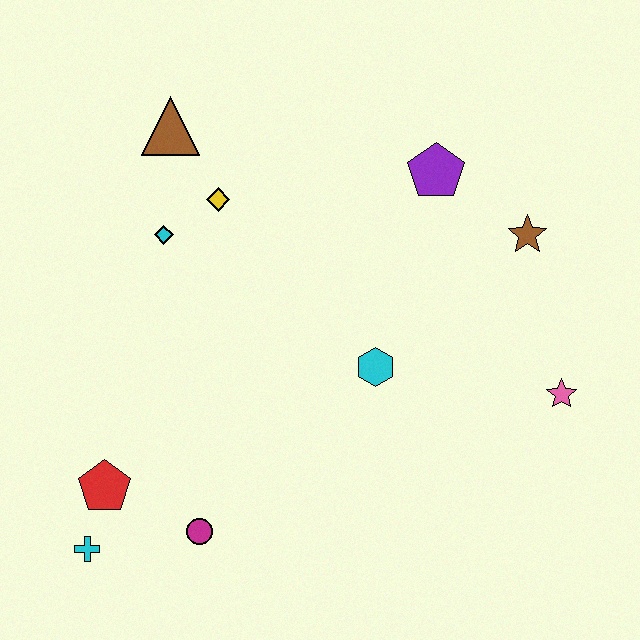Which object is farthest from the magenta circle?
The brown star is farthest from the magenta circle.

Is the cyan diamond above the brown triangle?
No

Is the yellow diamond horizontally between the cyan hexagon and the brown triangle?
Yes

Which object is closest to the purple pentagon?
The brown star is closest to the purple pentagon.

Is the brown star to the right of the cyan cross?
Yes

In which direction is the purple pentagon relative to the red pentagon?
The purple pentagon is to the right of the red pentagon.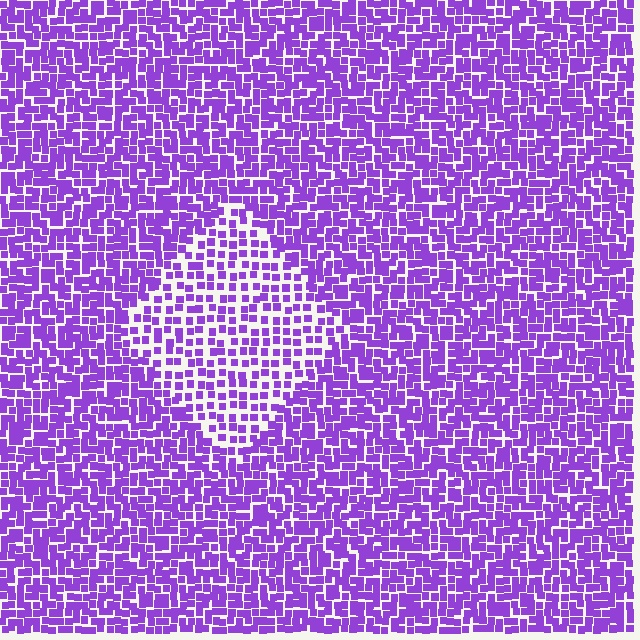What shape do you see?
I see a diamond.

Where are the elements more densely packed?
The elements are more densely packed outside the diamond boundary.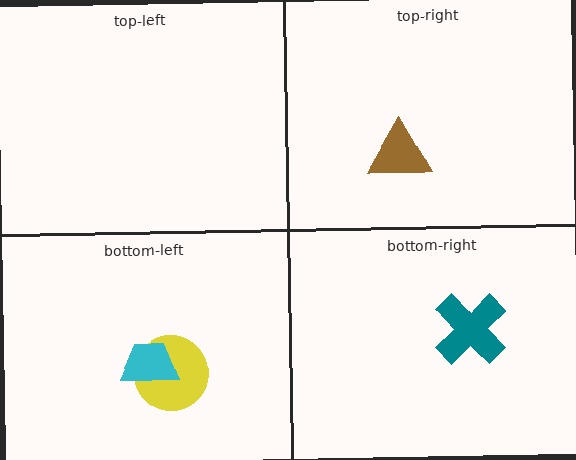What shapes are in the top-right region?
The brown triangle.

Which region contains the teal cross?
The bottom-right region.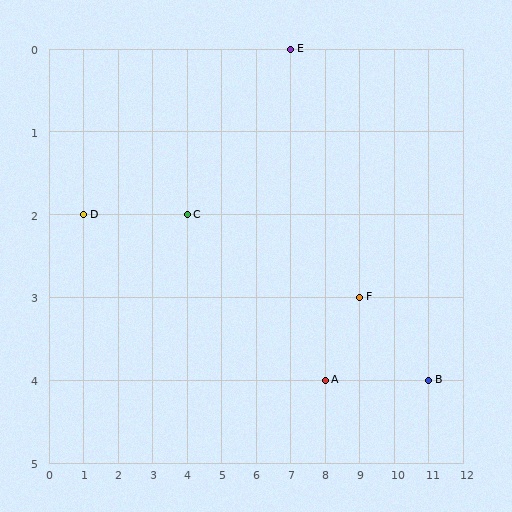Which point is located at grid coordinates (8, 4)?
Point A is at (8, 4).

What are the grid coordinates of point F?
Point F is at grid coordinates (9, 3).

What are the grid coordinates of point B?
Point B is at grid coordinates (11, 4).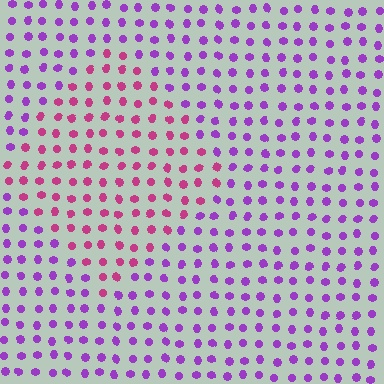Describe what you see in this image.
The image is filled with small purple elements in a uniform arrangement. A diamond-shaped region is visible where the elements are tinted to a slightly different hue, forming a subtle color boundary.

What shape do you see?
I see a diamond.